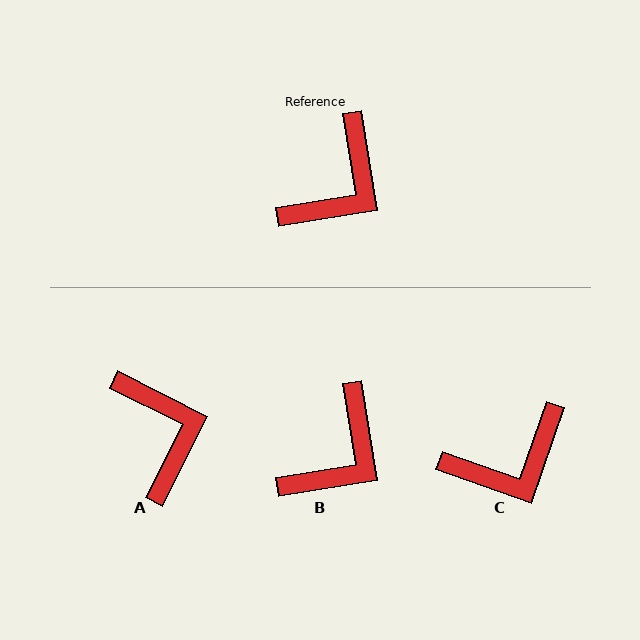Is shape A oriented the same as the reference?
No, it is off by about 54 degrees.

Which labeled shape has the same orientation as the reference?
B.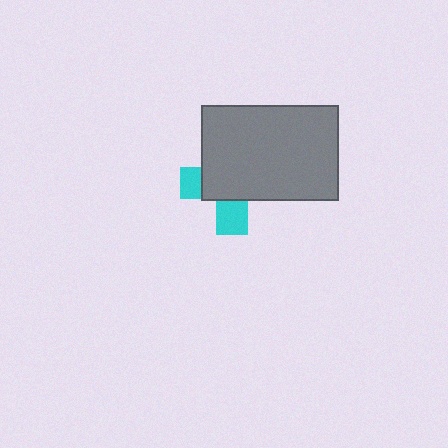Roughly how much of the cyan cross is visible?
A small part of it is visible (roughly 31%).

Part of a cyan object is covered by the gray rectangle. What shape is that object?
It is a cross.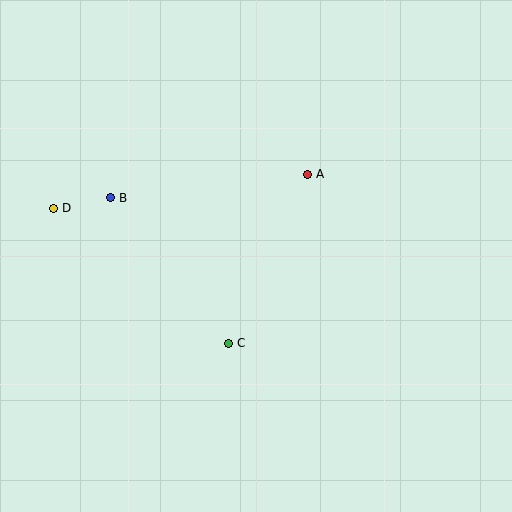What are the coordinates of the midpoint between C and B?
The midpoint between C and B is at (169, 270).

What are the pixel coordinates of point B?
Point B is at (110, 198).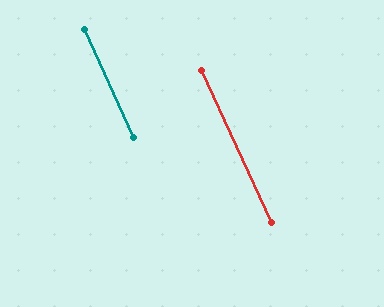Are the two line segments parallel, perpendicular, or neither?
Parallel — their directions differ by only 0.2°.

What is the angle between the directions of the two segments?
Approximately 0 degrees.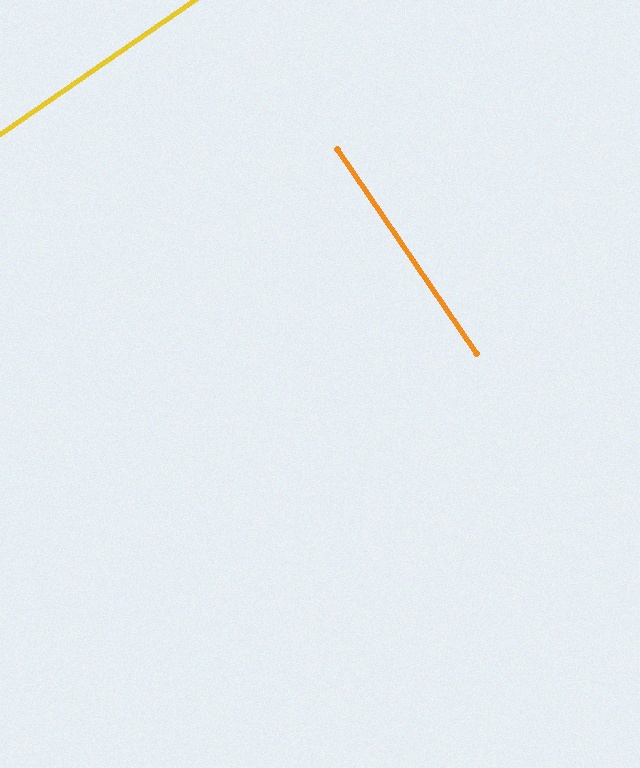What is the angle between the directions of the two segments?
Approximately 90 degrees.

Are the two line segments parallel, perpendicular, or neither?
Perpendicular — they meet at approximately 90°.